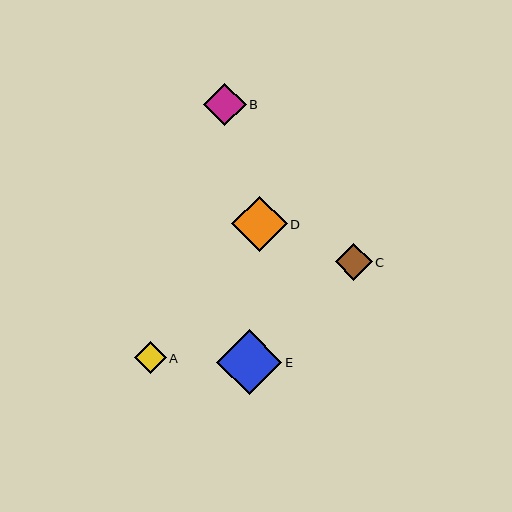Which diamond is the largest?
Diamond E is the largest with a size of approximately 65 pixels.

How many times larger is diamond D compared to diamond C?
Diamond D is approximately 1.5 times the size of diamond C.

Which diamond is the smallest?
Diamond A is the smallest with a size of approximately 32 pixels.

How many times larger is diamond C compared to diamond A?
Diamond C is approximately 1.2 times the size of diamond A.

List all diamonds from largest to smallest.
From largest to smallest: E, D, B, C, A.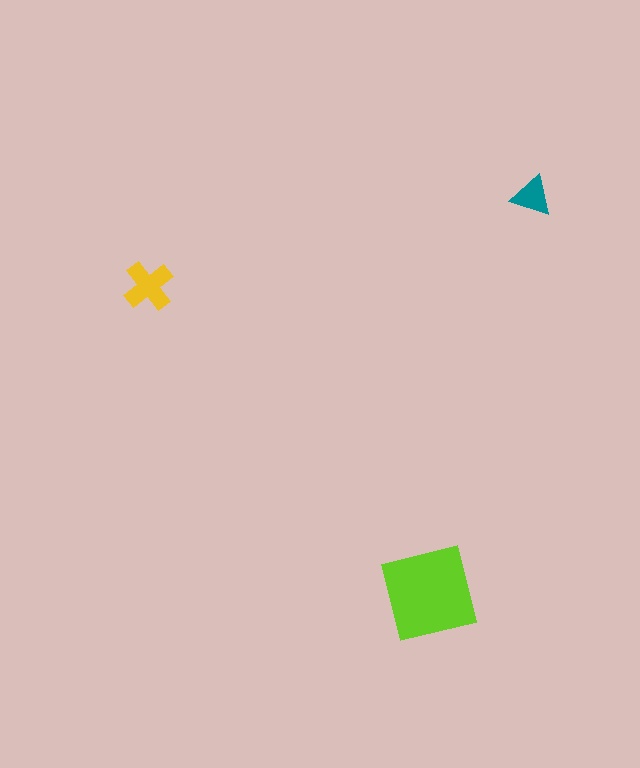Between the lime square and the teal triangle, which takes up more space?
The lime square.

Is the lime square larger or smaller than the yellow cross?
Larger.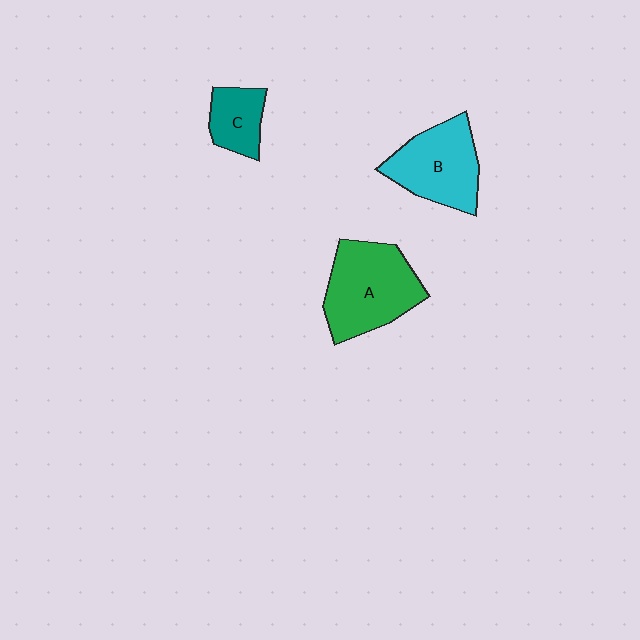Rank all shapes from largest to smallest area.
From largest to smallest: A (green), B (cyan), C (teal).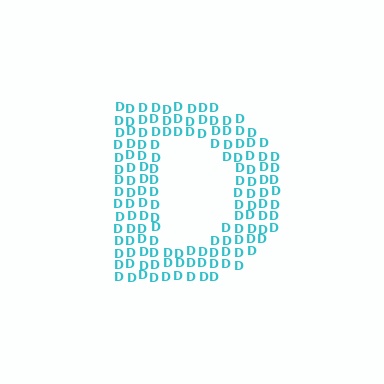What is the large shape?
The large shape is the letter D.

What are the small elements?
The small elements are letter D's.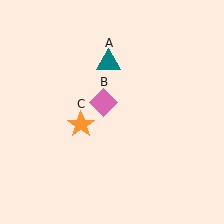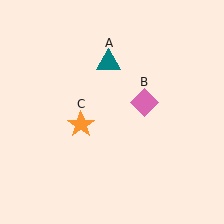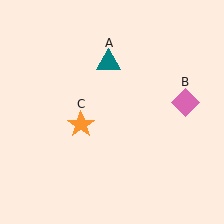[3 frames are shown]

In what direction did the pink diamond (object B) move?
The pink diamond (object B) moved right.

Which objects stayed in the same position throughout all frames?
Teal triangle (object A) and orange star (object C) remained stationary.